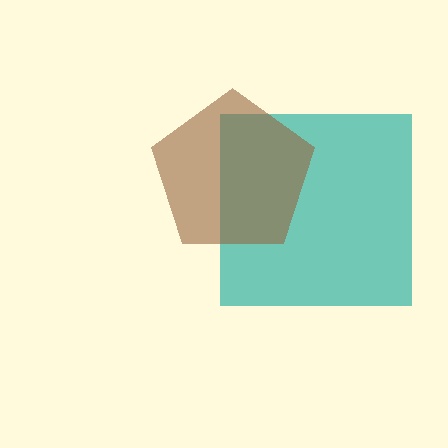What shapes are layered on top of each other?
The layered shapes are: a teal square, a brown pentagon.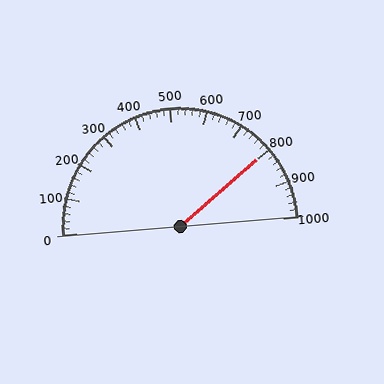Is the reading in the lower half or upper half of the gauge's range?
The reading is in the upper half of the range (0 to 1000).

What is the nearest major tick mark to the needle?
The nearest major tick mark is 800.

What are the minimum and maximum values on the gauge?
The gauge ranges from 0 to 1000.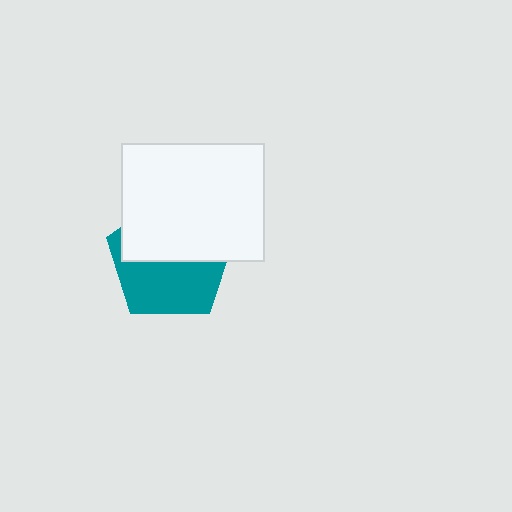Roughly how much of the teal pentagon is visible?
About half of it is visible (roughly 49%).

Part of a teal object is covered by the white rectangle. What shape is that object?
It is a pentagon.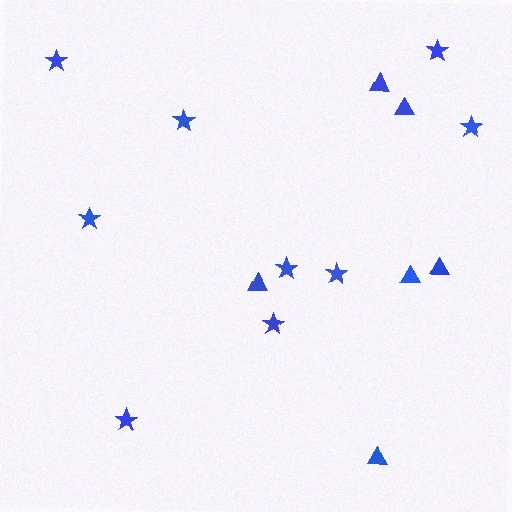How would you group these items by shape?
There are 2 groups: one group of stars (9) and one group of triangles (6).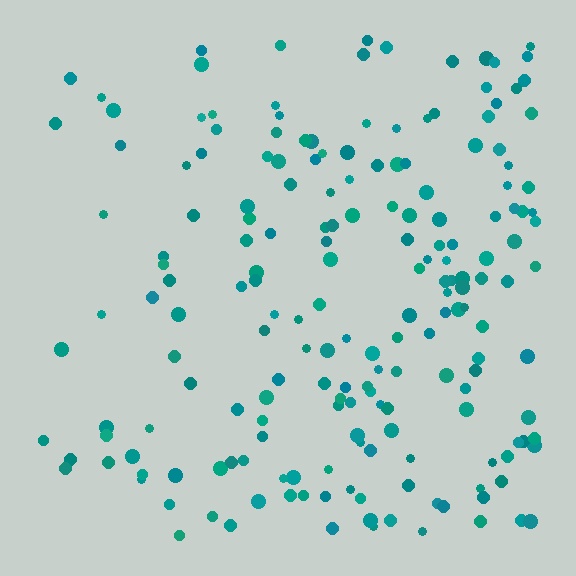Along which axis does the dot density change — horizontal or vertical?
Horizontal.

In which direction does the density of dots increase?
From left to right, with the right side densest.